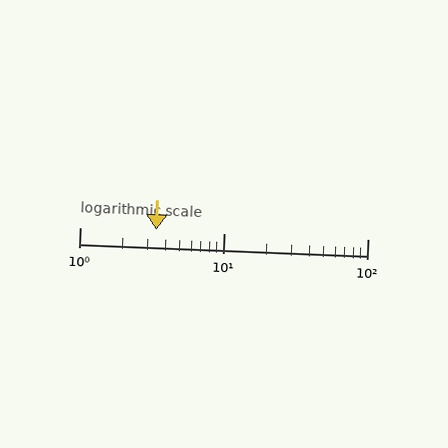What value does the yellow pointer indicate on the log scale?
The pointer indicates approximately 3.4.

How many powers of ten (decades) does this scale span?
The scale spans 2 decades, from 1 to 100.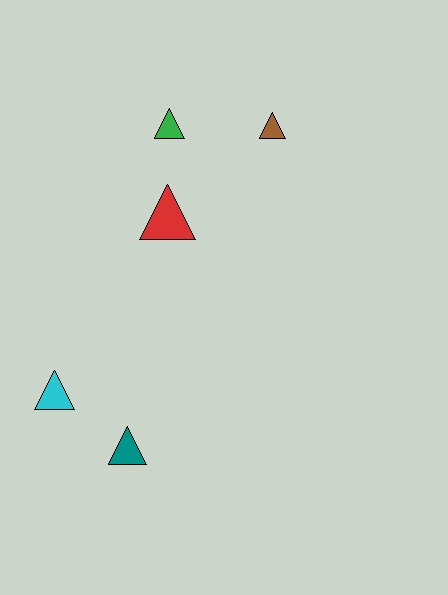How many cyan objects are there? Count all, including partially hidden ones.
There is 1 cyan object.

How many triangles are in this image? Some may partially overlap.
There are 5 triangles.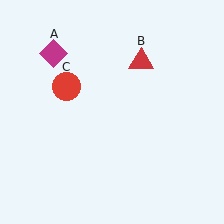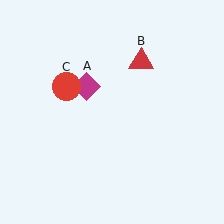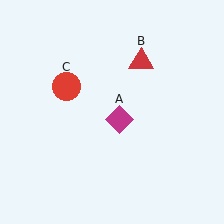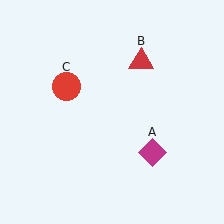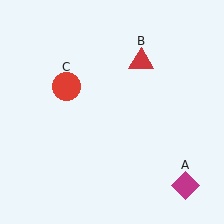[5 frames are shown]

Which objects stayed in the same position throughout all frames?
Red triangle (object B) and red circle (object C) remained stationary.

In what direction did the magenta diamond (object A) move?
The magenta diamond (object A) moved down and to the right.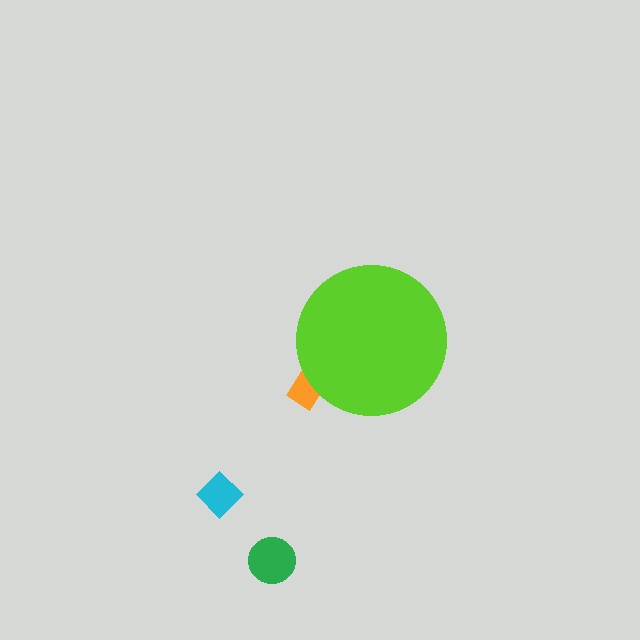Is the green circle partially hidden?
No, the green circle is fully visible.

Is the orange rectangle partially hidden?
Yes, the orange rectangle is partially hidden behind the lime circle.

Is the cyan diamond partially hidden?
No, the cyan diamond is fully visible.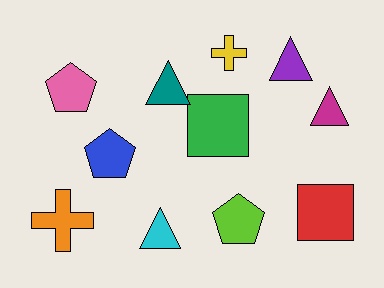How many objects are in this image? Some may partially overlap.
There are 11 objects.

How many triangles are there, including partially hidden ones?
There are 4 triangles.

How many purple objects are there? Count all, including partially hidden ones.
There is 1 purple object.